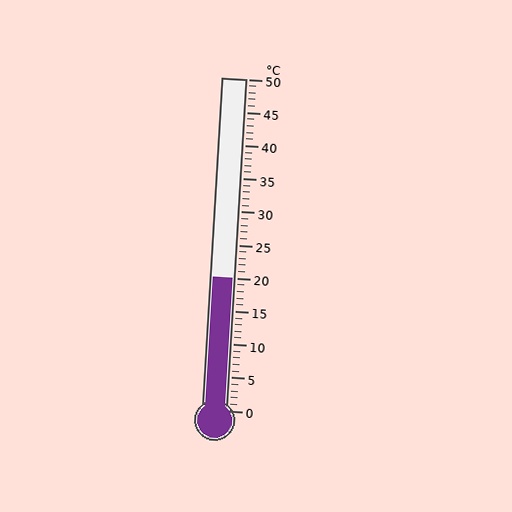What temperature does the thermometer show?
The thermometer shows approximately 20°C.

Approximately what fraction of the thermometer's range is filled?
The thermometer is filled to approximately 40% of its range.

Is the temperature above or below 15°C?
The temperature is above 15°C.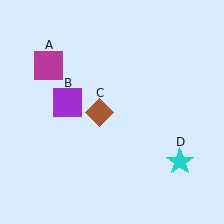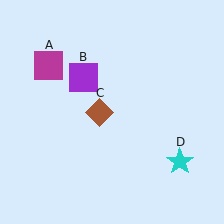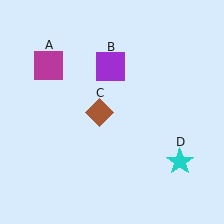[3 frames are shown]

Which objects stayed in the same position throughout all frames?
Magenta square (object A) and brown diamond (object C) and cyan star (object D) remained stationary.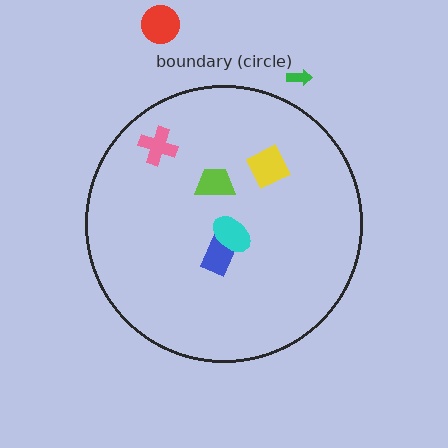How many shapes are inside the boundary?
5 inside, 2 outside.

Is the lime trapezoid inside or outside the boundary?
Inside.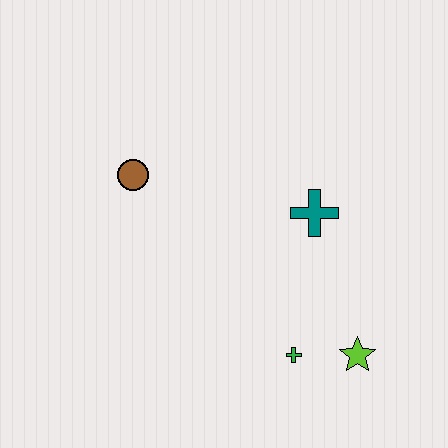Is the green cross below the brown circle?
Yes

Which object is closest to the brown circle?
The teal cross is closest to the brown circle.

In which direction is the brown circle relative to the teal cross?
The brown circle is to the left of the teal cross.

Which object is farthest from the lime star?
The brown circle is farthest from the lime star.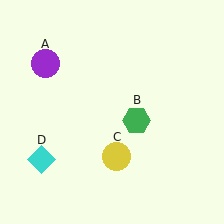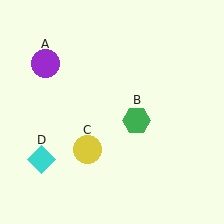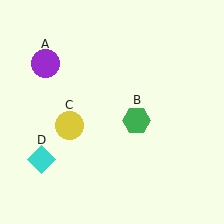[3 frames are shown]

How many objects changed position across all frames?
1 object changed position: yellow circle (object C).